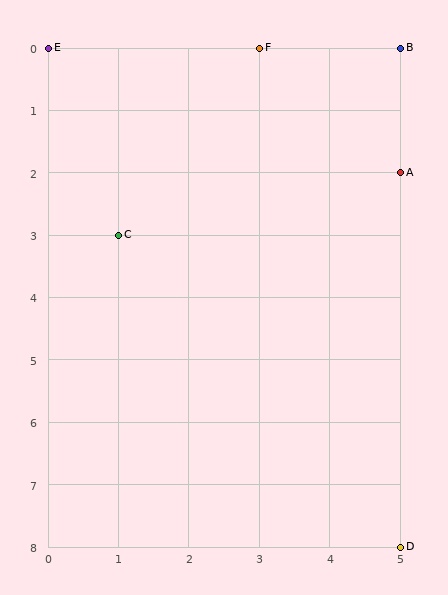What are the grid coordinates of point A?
Point A is at grid coordinates (5, 2).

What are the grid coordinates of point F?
Point F is at grid coordinates (3, 0).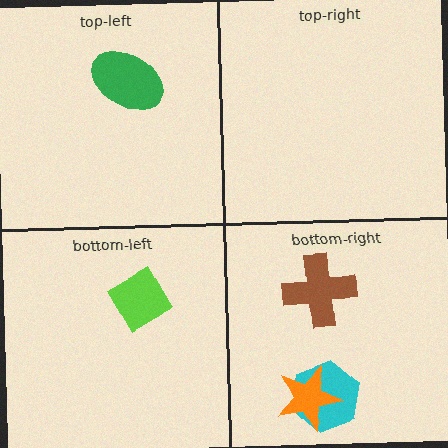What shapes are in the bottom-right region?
The cyan hexagon, the orange star, the brown cross.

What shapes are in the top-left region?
The green ellipse.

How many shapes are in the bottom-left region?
1.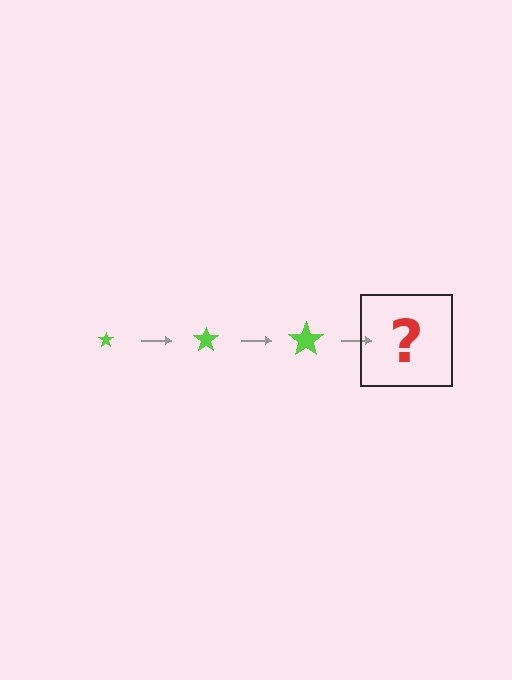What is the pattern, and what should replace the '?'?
The pattern is that the star gets progressively larger each step. The '?' should be a lime star, larger than the previous one.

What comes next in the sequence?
The next element should be a lime star, larger than the previous one.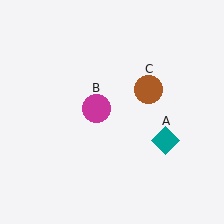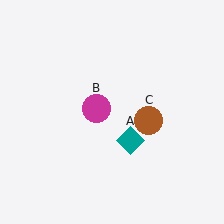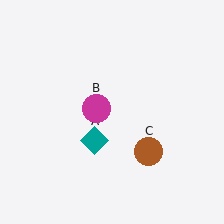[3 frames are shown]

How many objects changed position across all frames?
2 objects changed position: teal diamond (object A), brown circle (object C).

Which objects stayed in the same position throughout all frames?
Magenta circle (object B) remained stationary.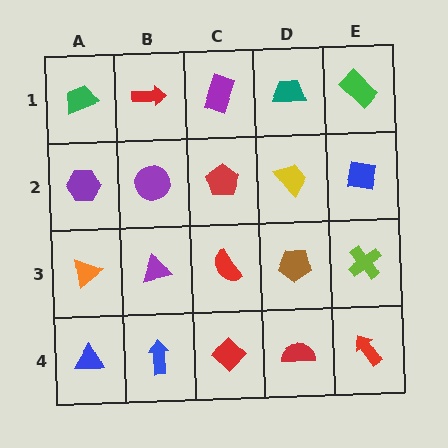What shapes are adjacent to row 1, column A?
A purple hexagon (row 2, column A), a red arrow (row 1, column B).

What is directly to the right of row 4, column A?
A blue arrow.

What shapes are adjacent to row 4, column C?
A red semicircle (row 3, column C), a blue arrow (row 4, column B), a red semicircle (row 4, column D).